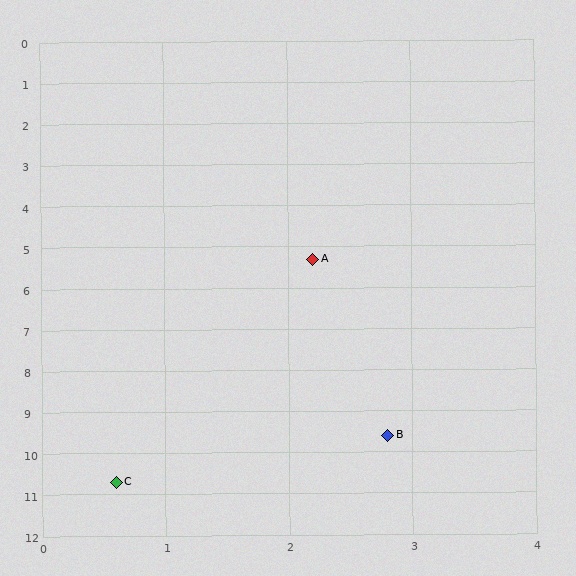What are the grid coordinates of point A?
Point A is at approximately (2.2, 5.3).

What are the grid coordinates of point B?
Point B is at approximately (2.8, 9.6).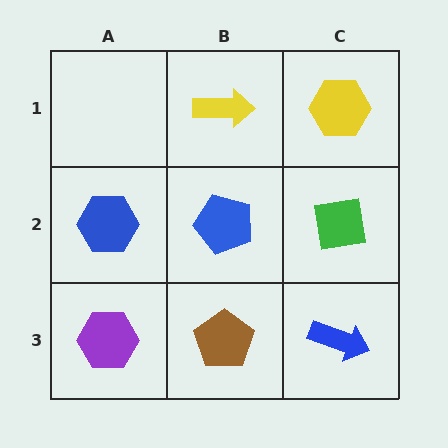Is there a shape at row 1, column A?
No, that cell is empty.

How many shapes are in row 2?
3 shapes.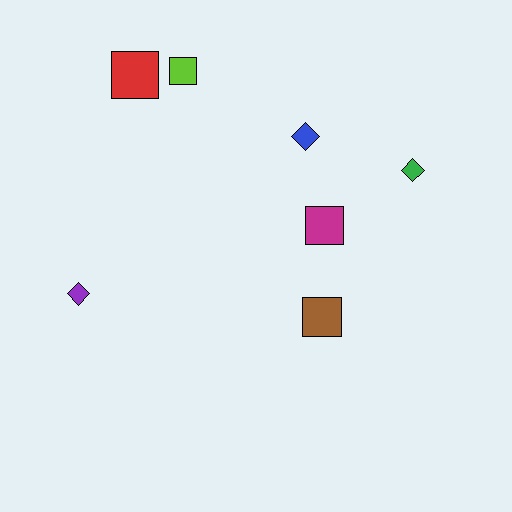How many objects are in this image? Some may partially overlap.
There are 7 objects.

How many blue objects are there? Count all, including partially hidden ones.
There is 1 blue object.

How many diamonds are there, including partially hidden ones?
There are 3 diamonds.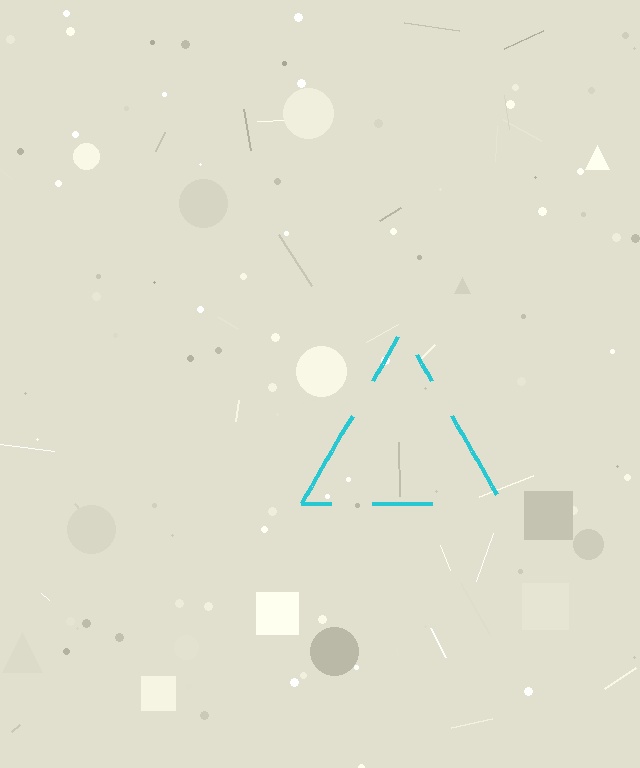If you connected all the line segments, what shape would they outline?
They would outline a triangle.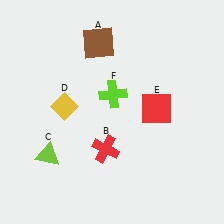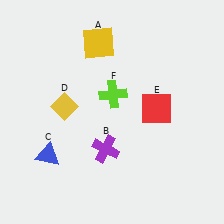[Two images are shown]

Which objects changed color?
A changed from brown to yellow. B changed from red to purple. C changed from lime to blue.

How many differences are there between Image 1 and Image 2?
There are 3 differences between the two images.